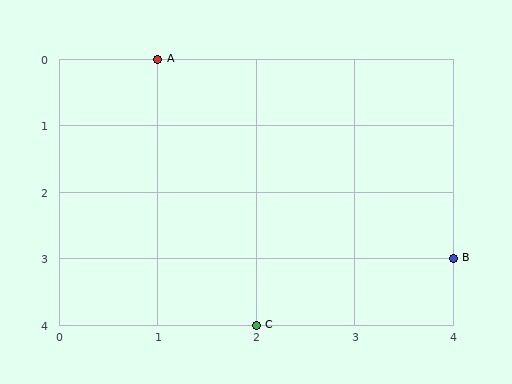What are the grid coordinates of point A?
Point A is at grid coordinates (1, 0).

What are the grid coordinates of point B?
Point B is at grid coordinates (4, 3).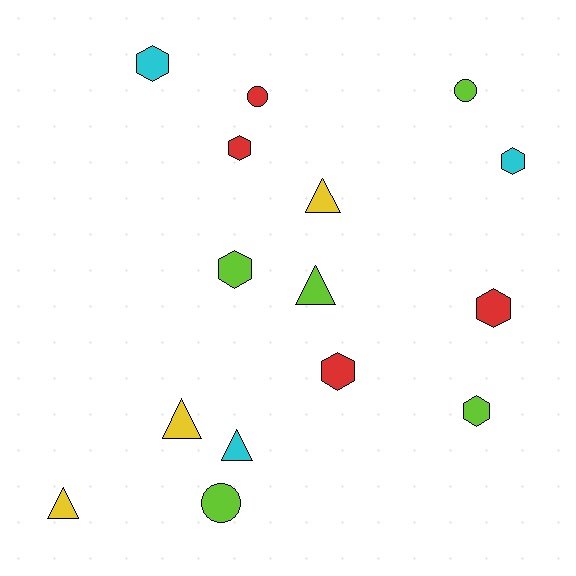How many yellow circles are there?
There are no yellow circles.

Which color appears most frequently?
Lime, with 5 objects.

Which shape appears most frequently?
Hexagon, with 7 objects.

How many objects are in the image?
There are 15 objects.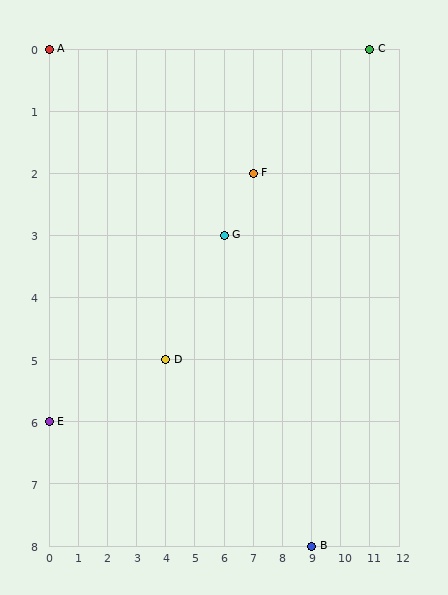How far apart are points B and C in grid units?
Points B and C are 2 columns and 8 rows apart (about 8.2 grid units diagonally).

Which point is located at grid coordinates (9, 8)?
Point B is at (9, 8).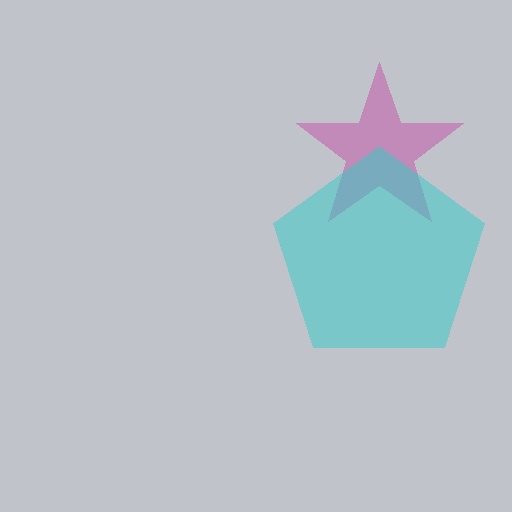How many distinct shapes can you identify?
There are 2 distinct shapes: a magenta star, a cyan pentagon.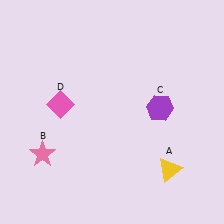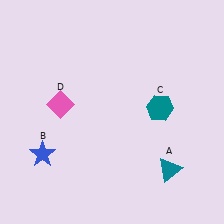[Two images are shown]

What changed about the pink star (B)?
In Image 1, B is pink. In Image 2, it changed to blue.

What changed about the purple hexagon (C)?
In Image 1, C is purple. In Image 2, it changed to teal.